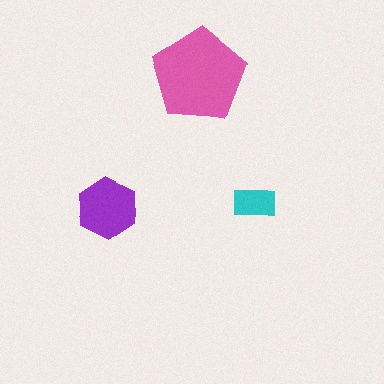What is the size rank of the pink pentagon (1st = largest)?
1st.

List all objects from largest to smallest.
The pink pentagon, the purple hexagon, the cyan rectangle.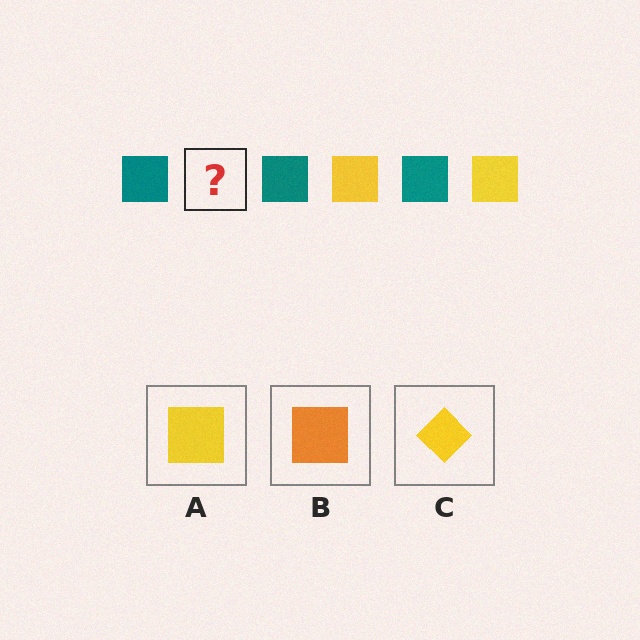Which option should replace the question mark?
Option A.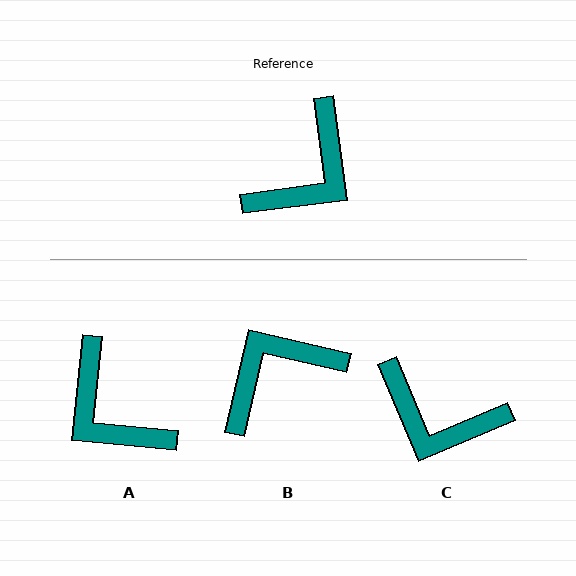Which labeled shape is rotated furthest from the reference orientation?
B, about 160 degrees away.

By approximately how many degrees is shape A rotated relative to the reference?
Approximately 103 degrees clockwise.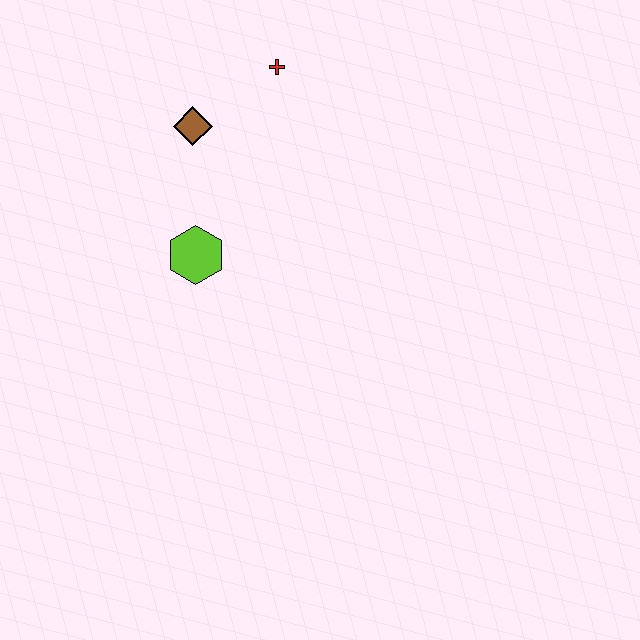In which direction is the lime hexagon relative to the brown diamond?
The lime hexagon is below the brown diamond.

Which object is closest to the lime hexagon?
The brown diamond is closest to the lime hexagon.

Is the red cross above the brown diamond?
Yes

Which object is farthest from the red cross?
The lime hexagon is farthest from the red cross.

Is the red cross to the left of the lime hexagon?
No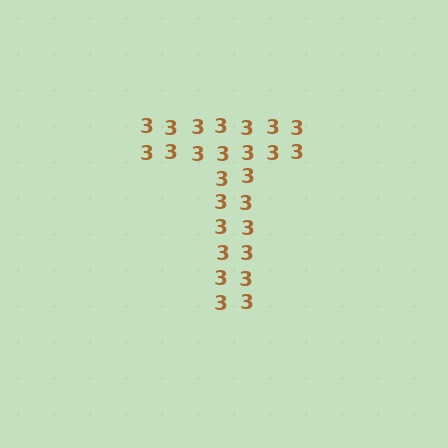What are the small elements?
The small elements are digit 3's.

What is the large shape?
The large shape is the letter T.